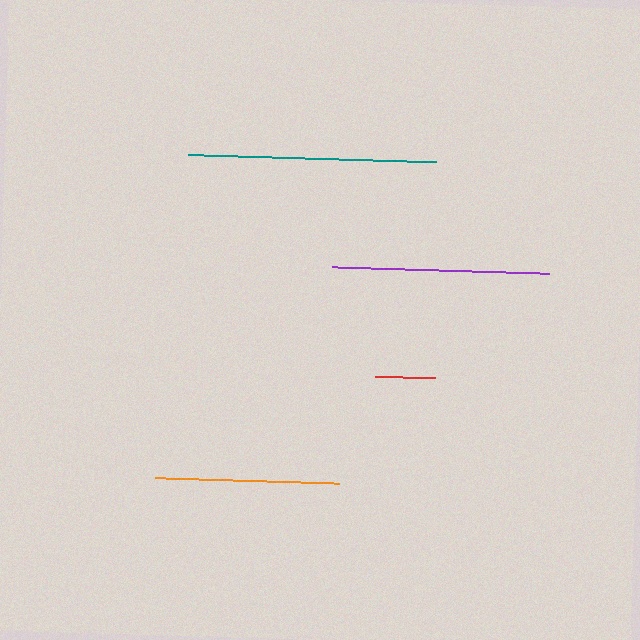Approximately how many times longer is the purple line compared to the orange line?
The purple line is approximately 1.2 times the length of the orange line.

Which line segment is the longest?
The teal line is the longest at approximately 248 pixels.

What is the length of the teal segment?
The teal segment is approximately 248 pixels long.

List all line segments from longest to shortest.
From longest to shortest: teal, purple, orange, red.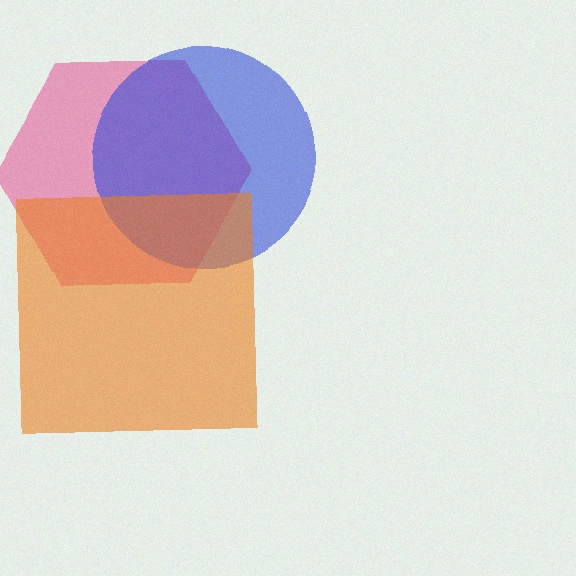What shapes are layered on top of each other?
The layered shapes are: a pink hexagon, a blue circle, an orange square.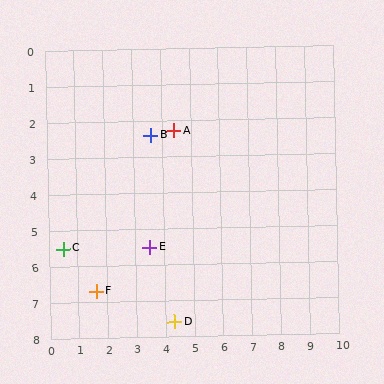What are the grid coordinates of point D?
Point D is at approximately (4.3, 7.6).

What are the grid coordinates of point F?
Point F is at approximately (1.6, 6.7).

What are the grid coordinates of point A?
Point A is at approximately (4.4, 2.3).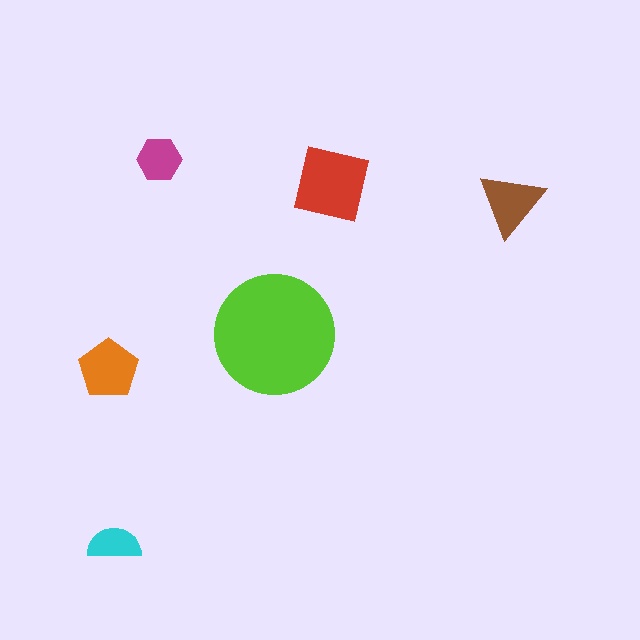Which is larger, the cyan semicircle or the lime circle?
The lime circle.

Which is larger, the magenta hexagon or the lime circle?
The lime circle.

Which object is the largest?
The lime circle.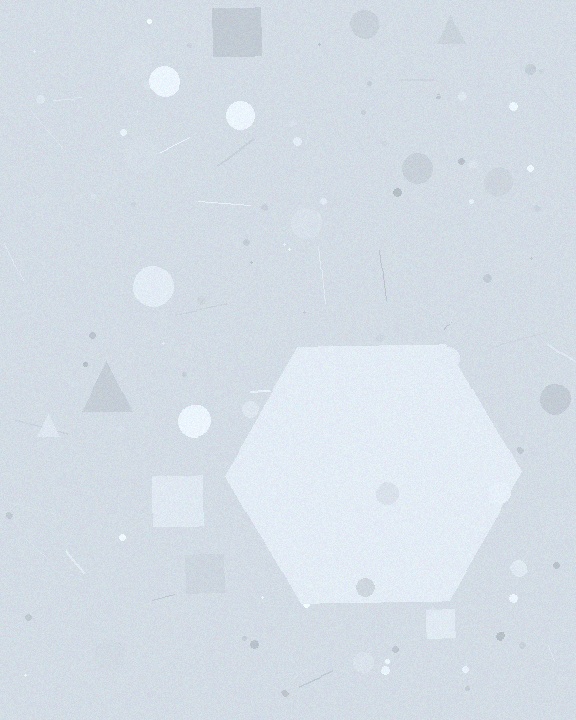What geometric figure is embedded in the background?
A hexagon is embedded in the background.